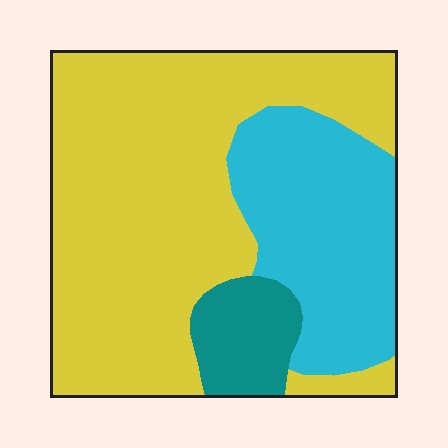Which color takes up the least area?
Teal, at roughly 10%.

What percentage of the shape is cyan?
Cyan covers roughly 30% of the shape.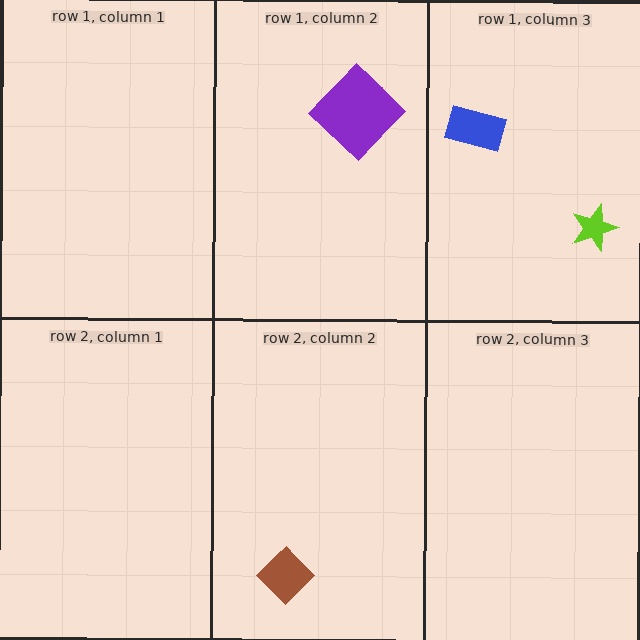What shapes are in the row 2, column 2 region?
The brown diamond.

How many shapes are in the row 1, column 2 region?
1.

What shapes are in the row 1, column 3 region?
The blue rectangle, the lime star.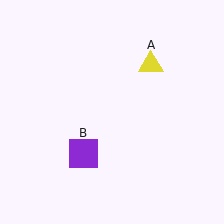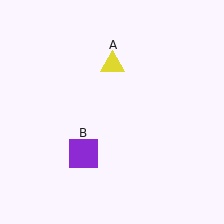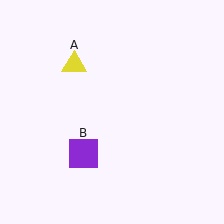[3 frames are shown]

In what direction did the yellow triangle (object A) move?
The yellow triangle (object A) moved left.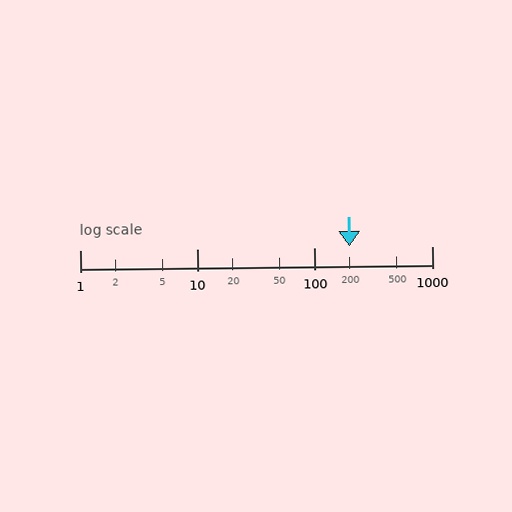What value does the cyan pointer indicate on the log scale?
The pointer indicates approximately 200.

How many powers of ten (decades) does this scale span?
The scale spans 3 decades, from 1 to 1000.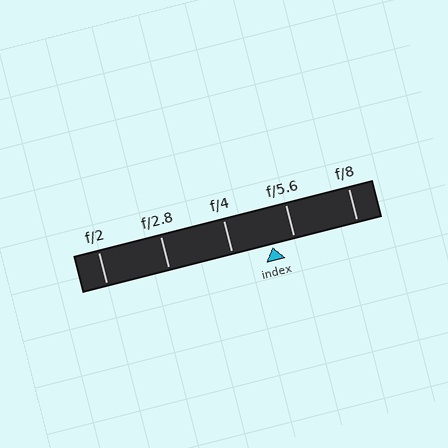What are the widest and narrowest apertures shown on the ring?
The widest aperture shown is f/2 and the narrowest is f/8.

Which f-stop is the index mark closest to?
The index mark is closest to f/5.6.